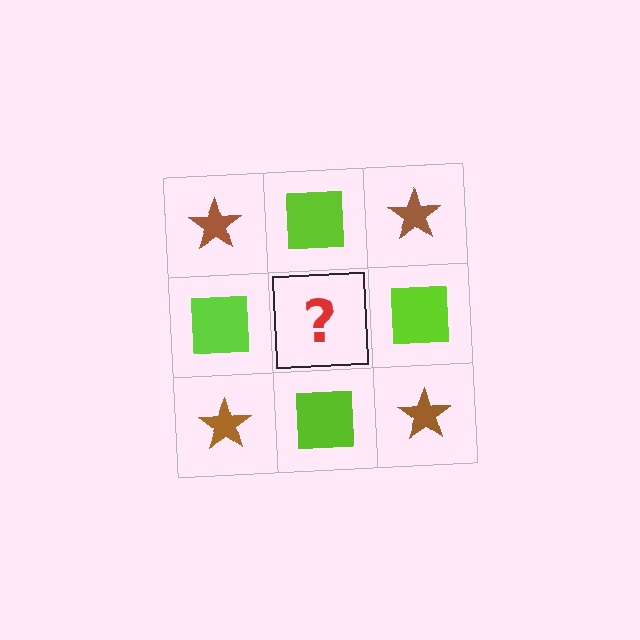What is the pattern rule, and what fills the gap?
The rule is that it alternates brown star and lime square in a checkerboard pattern. The gap should be filled with a brown star.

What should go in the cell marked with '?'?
The missing cell should contain a brown star.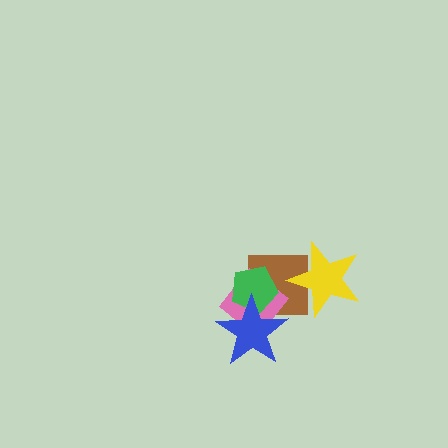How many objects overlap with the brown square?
4 objects overlap with the brown square.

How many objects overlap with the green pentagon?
3 objects overlap with the green pentagon.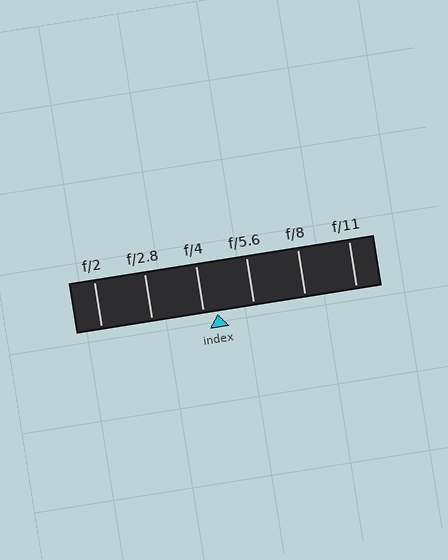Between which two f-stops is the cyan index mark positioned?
The index mark is between f/4 and f/5.6.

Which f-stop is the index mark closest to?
The index mark is closest to f/4.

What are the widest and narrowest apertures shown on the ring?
The widest aperture shown is f/2 and the narrowest is f/11.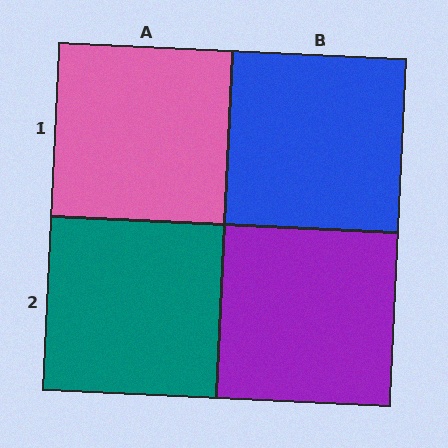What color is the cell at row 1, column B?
Blue.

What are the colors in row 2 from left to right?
Teal, purple.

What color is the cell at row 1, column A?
Pink.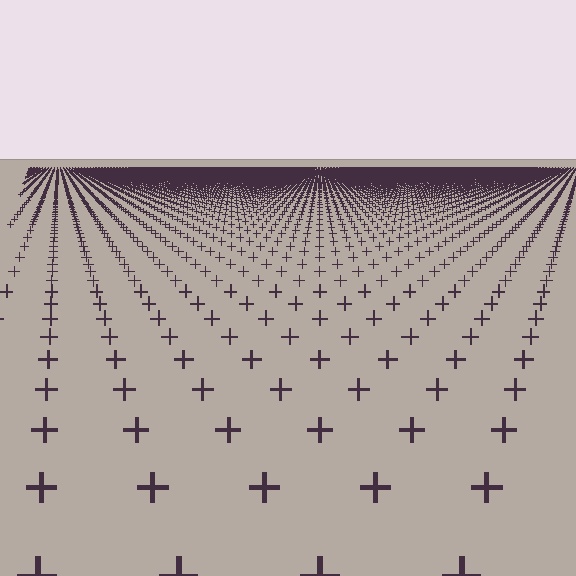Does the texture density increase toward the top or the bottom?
Density increases toward the top.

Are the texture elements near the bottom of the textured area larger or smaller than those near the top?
Larger. Near the bottom, elements are closer to the viewer and appear at a bigger on-screen size.